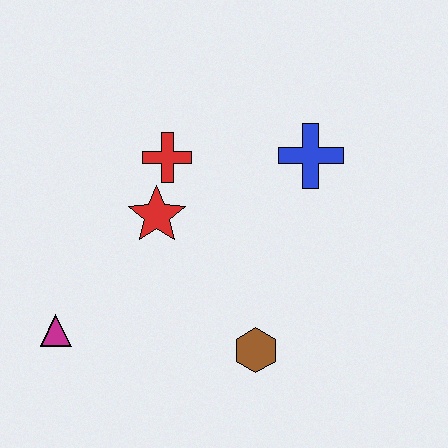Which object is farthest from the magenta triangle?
The blue cross is farthest from the magenta triangle.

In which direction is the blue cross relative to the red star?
The blue cross is to the right of the red star.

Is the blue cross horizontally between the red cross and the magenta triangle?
No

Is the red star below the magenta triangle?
No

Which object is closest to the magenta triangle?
The red star is closest to the magenta triangle.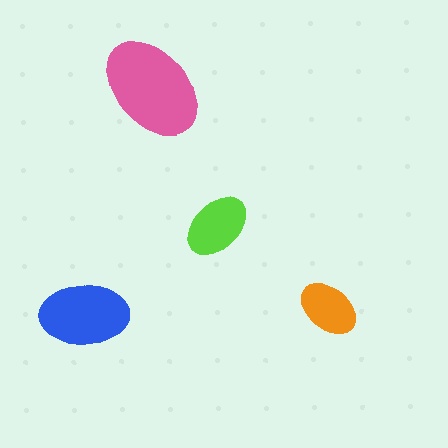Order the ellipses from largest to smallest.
the pink one, the blue one, the lime one, the orange one.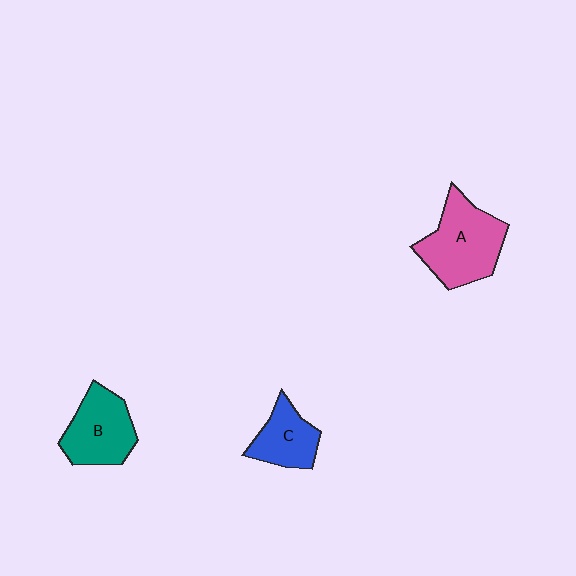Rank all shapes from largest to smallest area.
From largest to smallest: A (pink), B (teal), C (blue).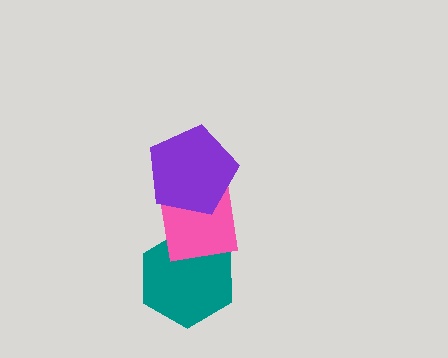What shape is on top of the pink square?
The purple pentagon is on top of the pink square.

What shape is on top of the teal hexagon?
The pink square is on top of the teal hexagon.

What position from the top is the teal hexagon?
The teal hexagon is 3rd from the top.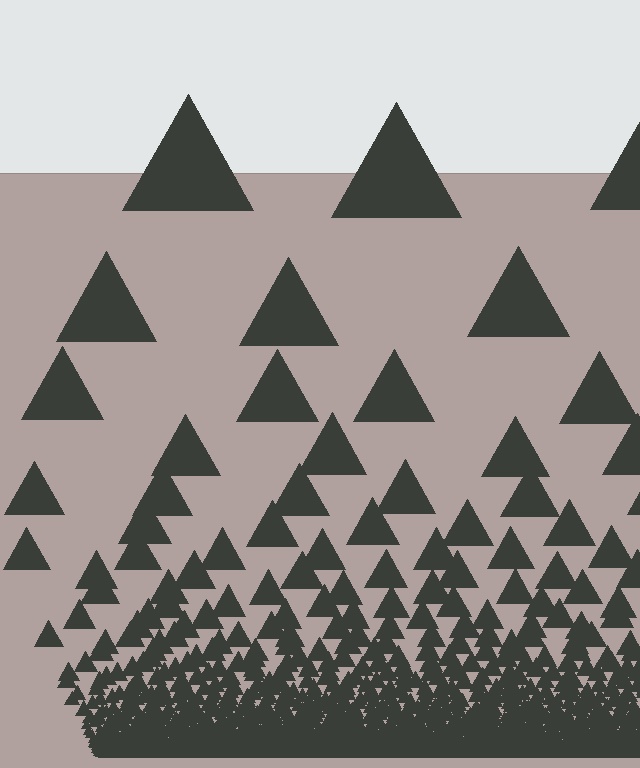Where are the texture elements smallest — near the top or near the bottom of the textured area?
Near the bottom.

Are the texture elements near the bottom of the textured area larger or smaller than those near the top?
Smaller. The gradient is inverted — elements near the bottom are smaller and denser.